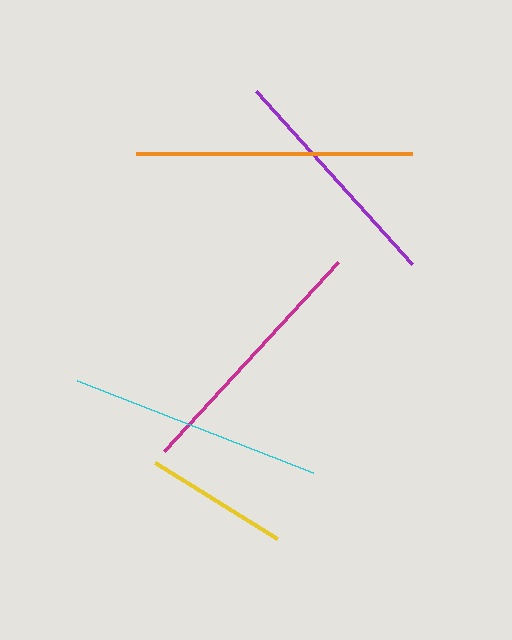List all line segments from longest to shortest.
From longest to shortest: orange, magenta, cyan, purple, yellow.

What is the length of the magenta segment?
The magenta segment is approximately 257 pixels long.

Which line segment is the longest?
The orange line is the longest at approximately 276 pixels.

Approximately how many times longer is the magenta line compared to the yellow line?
The magenta line is approximately 1.8 times the length of the yellow line.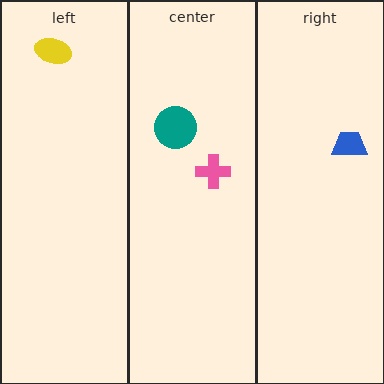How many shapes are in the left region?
1.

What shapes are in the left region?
The yellow ellipse.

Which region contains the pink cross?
The center region.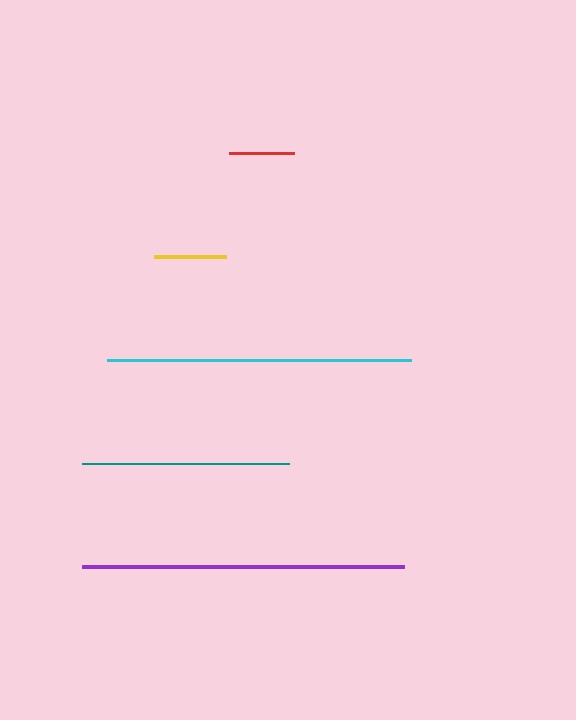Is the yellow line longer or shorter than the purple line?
The purple line is longer than the yellow line.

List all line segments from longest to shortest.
From longest to shortest: purple, cyan, teal, yellow, red.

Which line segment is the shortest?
The red line is the shortest at approximately 65 pixels.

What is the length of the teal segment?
The teal segment is approximately 207 pixels long.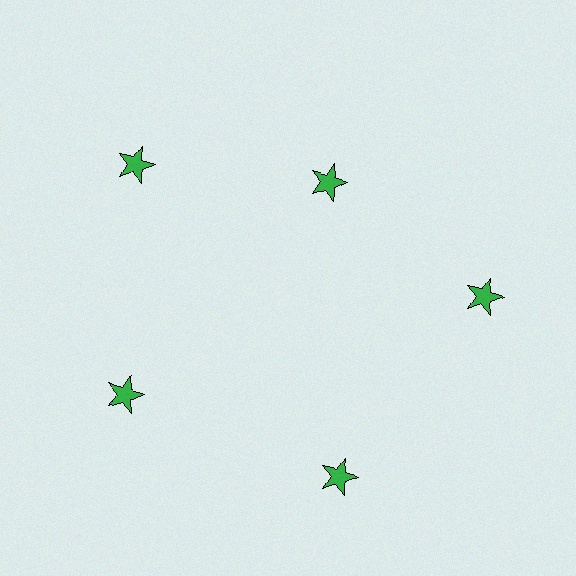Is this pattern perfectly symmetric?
No. The 5 green stars are arranged in a ring, but one element near the 1 o'clock position is pulled inward toward the center, breaking the 5-fold rotational symmetry.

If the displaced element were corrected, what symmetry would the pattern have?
It would have 5-fold rotational symmetry — the pattern would map onto itself every 72 degrees.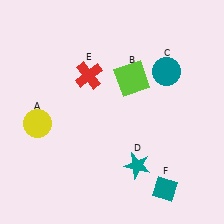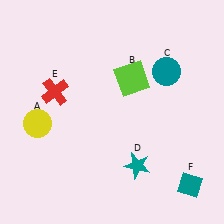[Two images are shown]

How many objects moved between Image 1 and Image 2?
2 objects moved between the two images.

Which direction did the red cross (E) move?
The red cross (E) moved left.